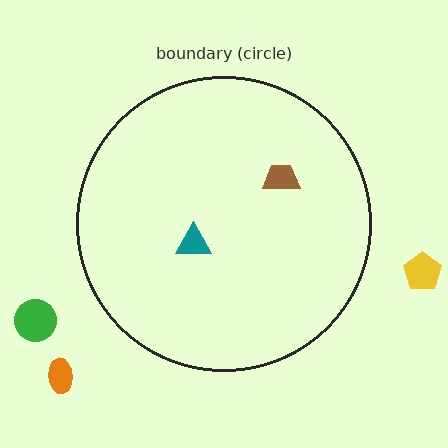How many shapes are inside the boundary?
2 inside, 3 outside.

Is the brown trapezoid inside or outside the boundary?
Inside.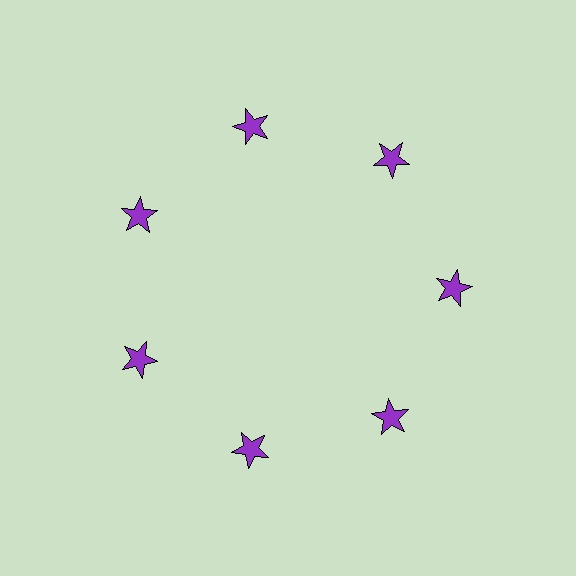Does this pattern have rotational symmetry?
Yes, this pattern has 7-fold rotational symmetry. It looks the same after rotating 51 degrees around the center.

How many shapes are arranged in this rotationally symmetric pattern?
There are 7 shapes, arranged in 7 groups of 1.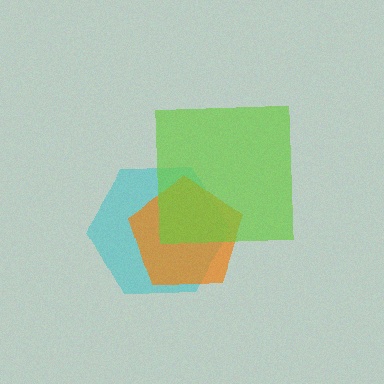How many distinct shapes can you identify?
There are 3 distinct shapes: a cyan hexagon, an orange pentagon, a lime square.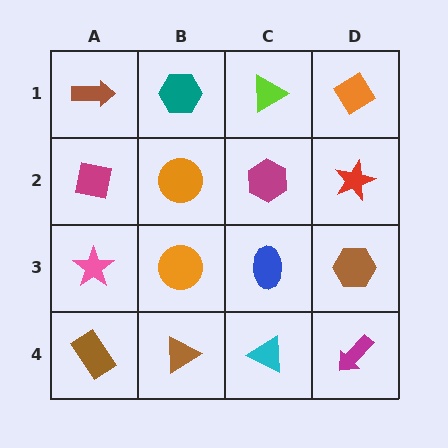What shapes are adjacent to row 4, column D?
A brown hexagon (row 3, column D), a cyan triangle (row 4, column C).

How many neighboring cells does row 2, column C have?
4.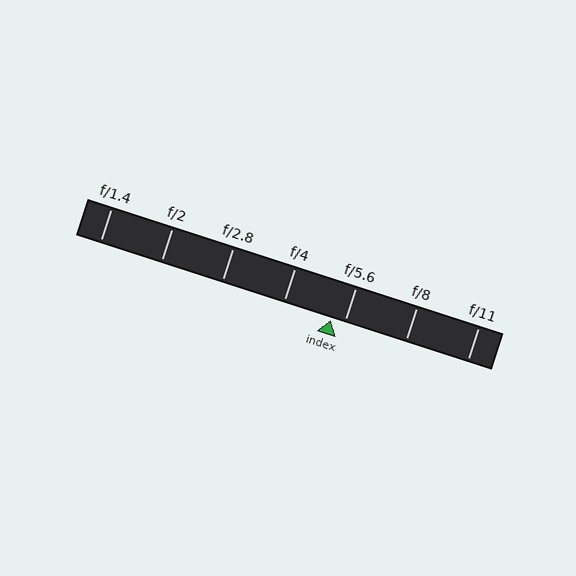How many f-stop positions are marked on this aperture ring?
There are 7 f-stop positions marked.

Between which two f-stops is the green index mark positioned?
The index mark is between f/4 and f/5.6.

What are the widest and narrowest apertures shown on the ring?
The widest aperture shown is f/1.4 and the narrowest is f/11.